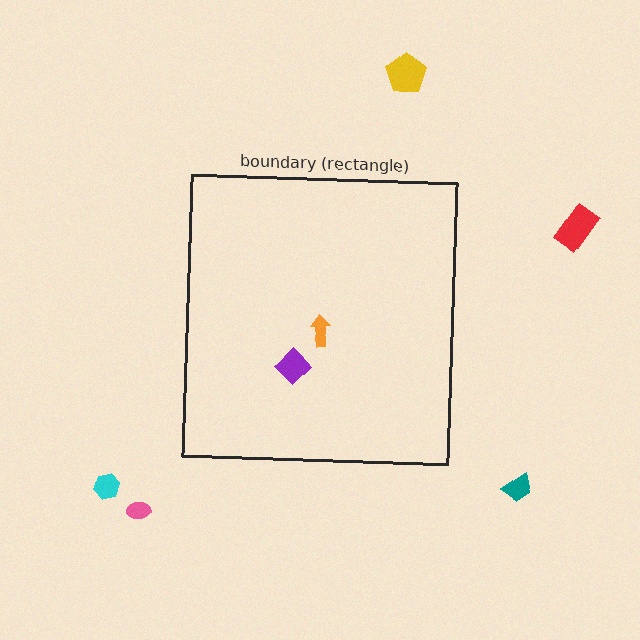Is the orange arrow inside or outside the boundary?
Inside.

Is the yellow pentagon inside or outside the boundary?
Outside.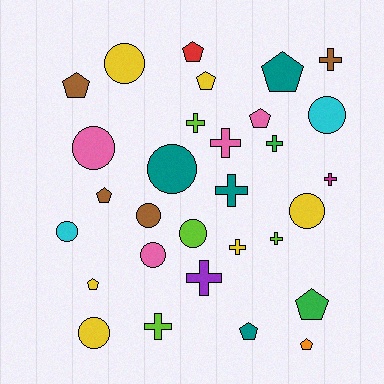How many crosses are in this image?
There are 10 crosses.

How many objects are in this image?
There are 30 objects.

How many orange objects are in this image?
There is 1 orange object.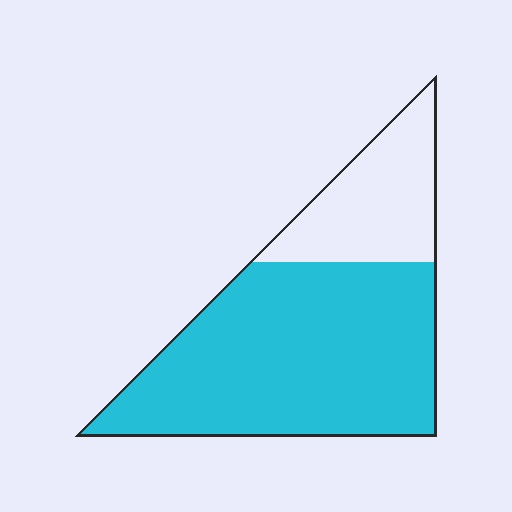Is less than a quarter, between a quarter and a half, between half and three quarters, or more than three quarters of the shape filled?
Between half and three quarters.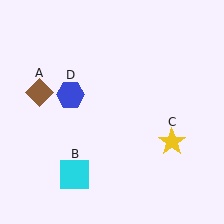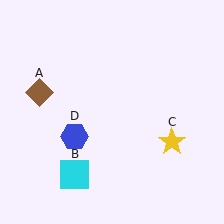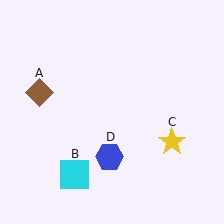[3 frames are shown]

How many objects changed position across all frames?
1 object changed position: blue hexagon (object D).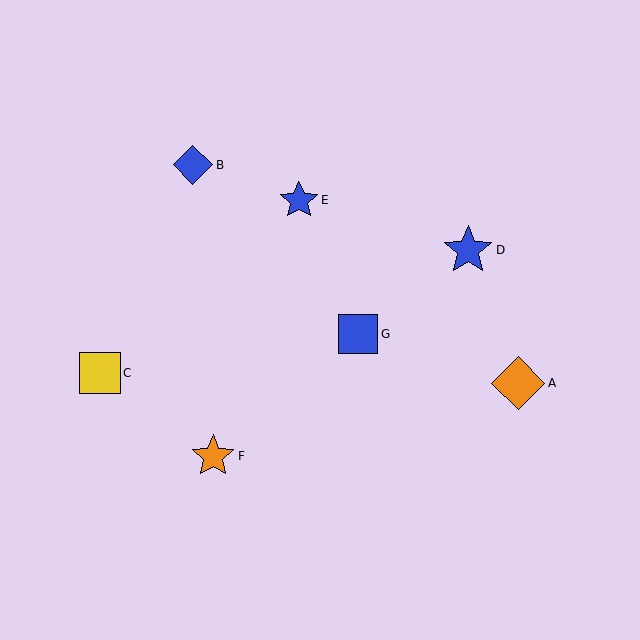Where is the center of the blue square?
The center of the blue square is at (358, 334).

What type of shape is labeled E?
Shape E is a blue star.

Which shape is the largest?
The orange diamond (labeled A) is the largest.